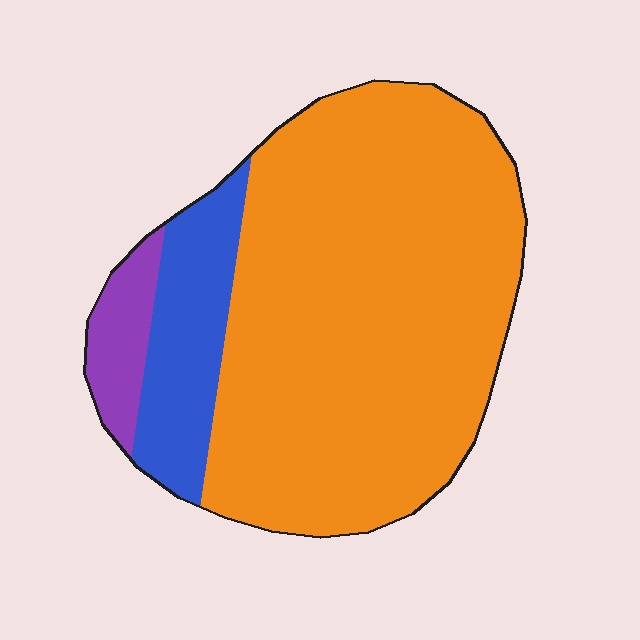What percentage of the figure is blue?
Blue covers 15% of the figure.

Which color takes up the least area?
Purple, at roughly 5%.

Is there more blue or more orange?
Orange.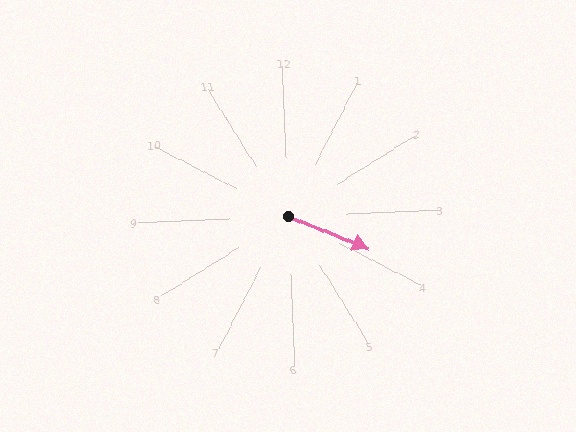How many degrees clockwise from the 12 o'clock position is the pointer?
Approximately 114 degrees.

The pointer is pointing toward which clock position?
Roughly 4 o'clock.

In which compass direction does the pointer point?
Southeast.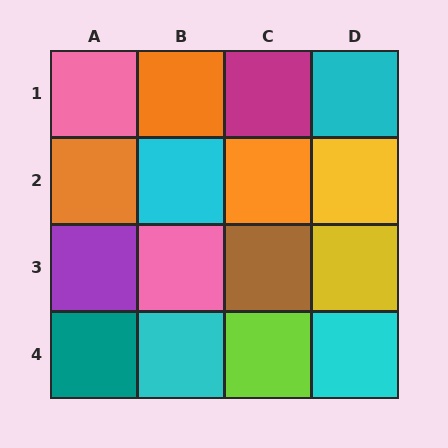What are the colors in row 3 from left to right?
Purple, pink, brown, yellow.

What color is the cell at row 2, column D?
Yellow.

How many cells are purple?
1 cell is purple.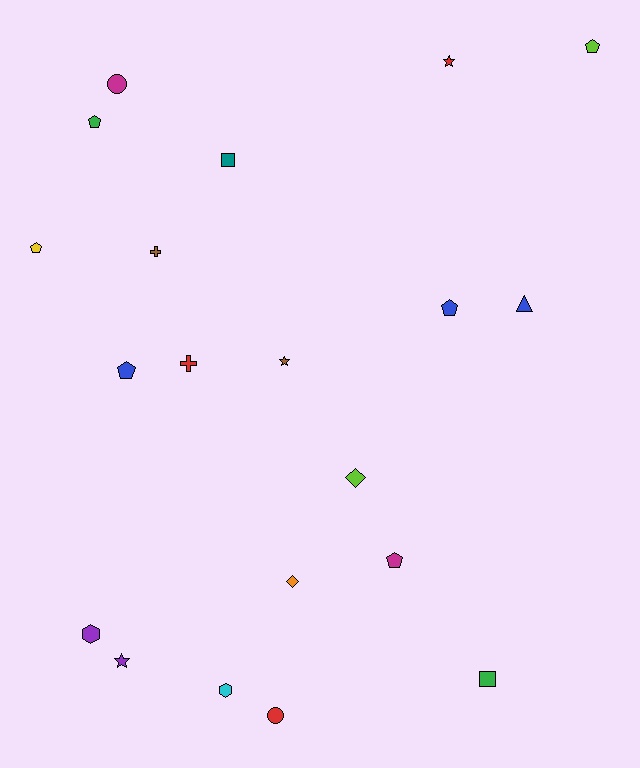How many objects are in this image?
There are 20 objects.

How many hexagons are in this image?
There are 2 hexagons.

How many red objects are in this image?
There are 3 red objects.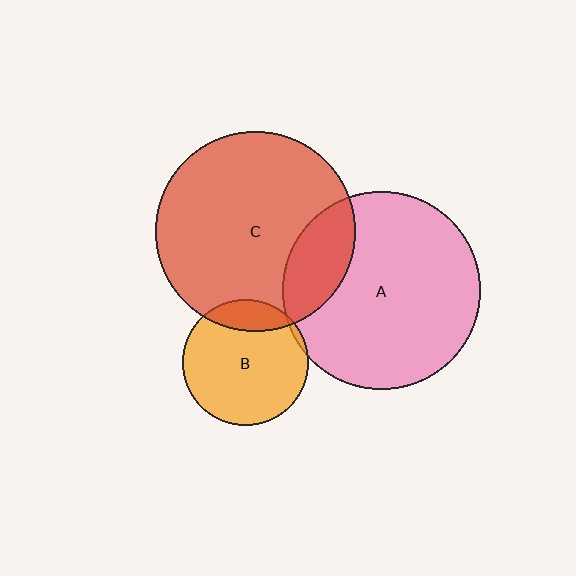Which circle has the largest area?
Circle C (red).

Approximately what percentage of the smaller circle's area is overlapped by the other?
Approximately 15%.